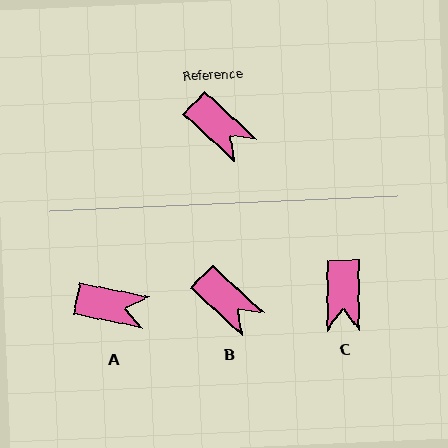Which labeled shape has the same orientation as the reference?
B.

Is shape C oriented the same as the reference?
No, it is off by about 48 degrees.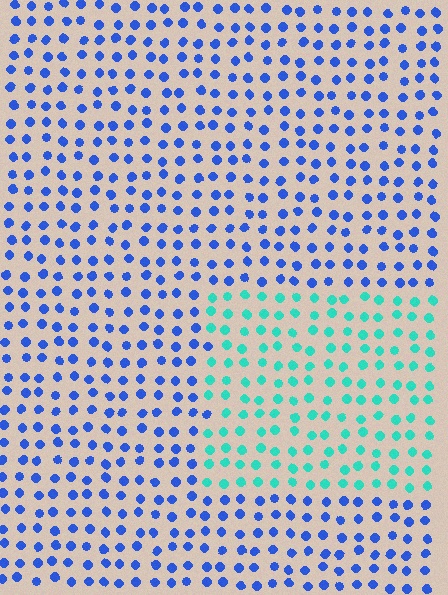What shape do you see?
I see a rectangle.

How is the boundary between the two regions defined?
The boundary is defined purely by a slight shift in hue (about 55 degrees). Spacing, size, and orientation are identical on both sides.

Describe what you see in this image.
The image is filled with small blue elements in a uniform arrangement. A rectangle-shaped region is visible where the elements are tinted to a slightly different hue, forming a subtle color boundary.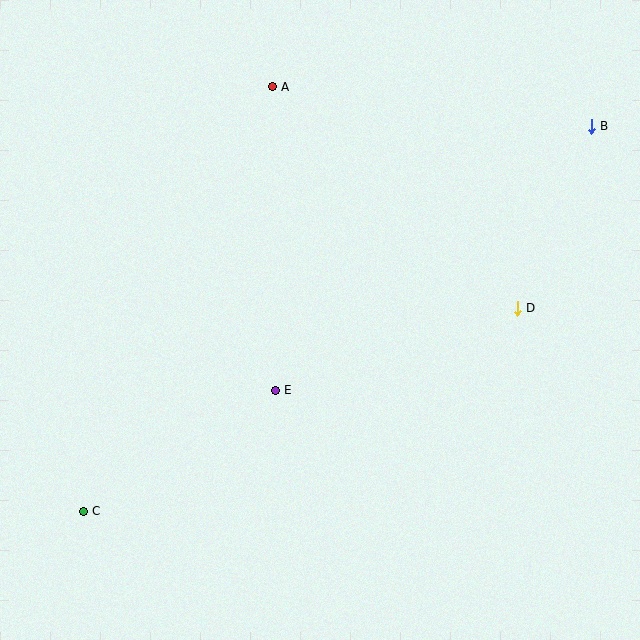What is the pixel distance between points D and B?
The distance between D and B is 197 pixels.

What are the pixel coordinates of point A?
Point A is at (272, 87).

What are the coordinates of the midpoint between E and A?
The midpoint between E and A is at (274, 239).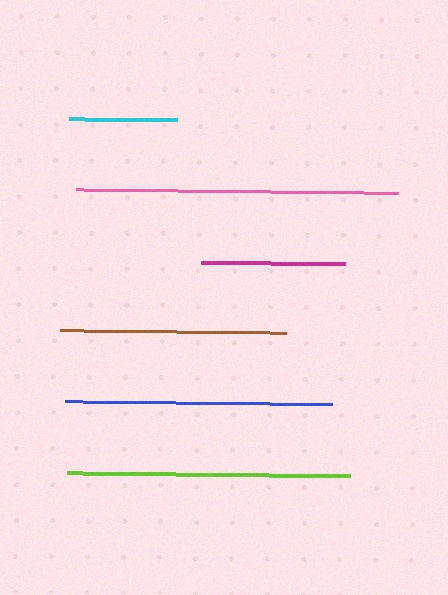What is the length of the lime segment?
The lime segment is approximately 283 pixels long.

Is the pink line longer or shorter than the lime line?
The pink line is longer than the lime line.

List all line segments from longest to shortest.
From longest to shortest: pink, lime, blue, brown, magenta, cyan.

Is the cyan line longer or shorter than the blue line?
The blue line is longer than the cyan line.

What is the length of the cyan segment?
The cyan segment is approximately 109 pixels long.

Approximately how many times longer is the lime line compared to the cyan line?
The lime line is approximately 2.6 times the length of the cyan line.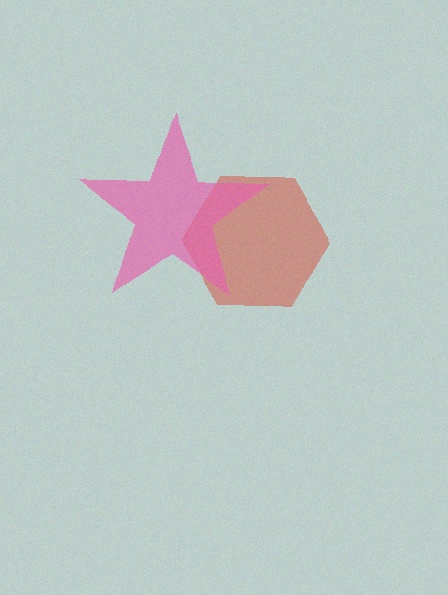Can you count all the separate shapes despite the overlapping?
Yes, there are 2 separate shapes.